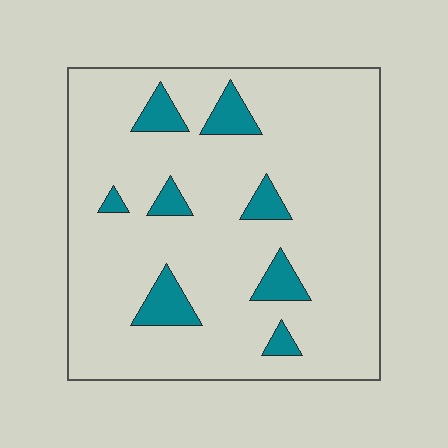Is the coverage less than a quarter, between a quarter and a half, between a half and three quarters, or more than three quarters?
Less than a quarter.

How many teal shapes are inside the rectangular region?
8.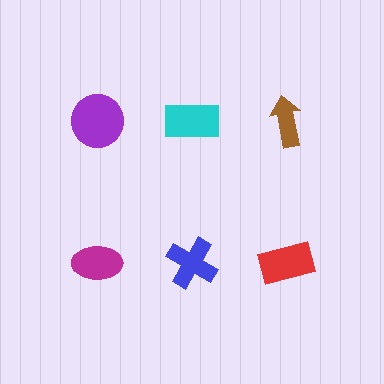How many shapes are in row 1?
3 shapes.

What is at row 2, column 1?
A magenta ellipse.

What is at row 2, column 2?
A blue cross.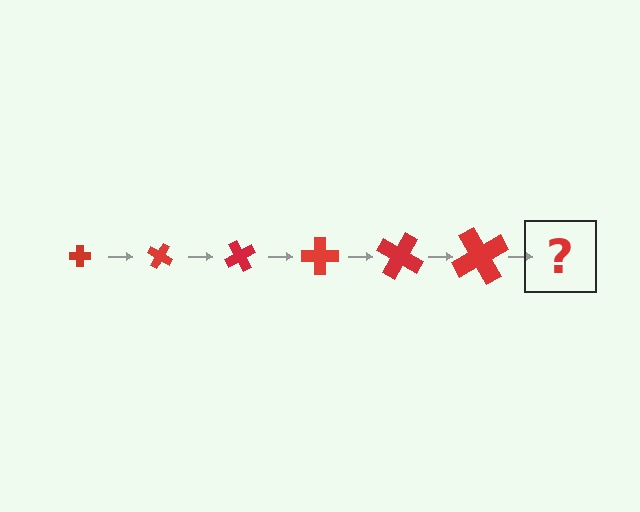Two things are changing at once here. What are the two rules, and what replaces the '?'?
The two rules are that the cross grows larger each step and it rotates 30 degrees each step. The '?' should be a cross, larger than the previous one and rotated 180 degrees from the start.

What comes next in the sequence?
The next element should be a cross, larger than the previous one and rotated 180 degrees from the start.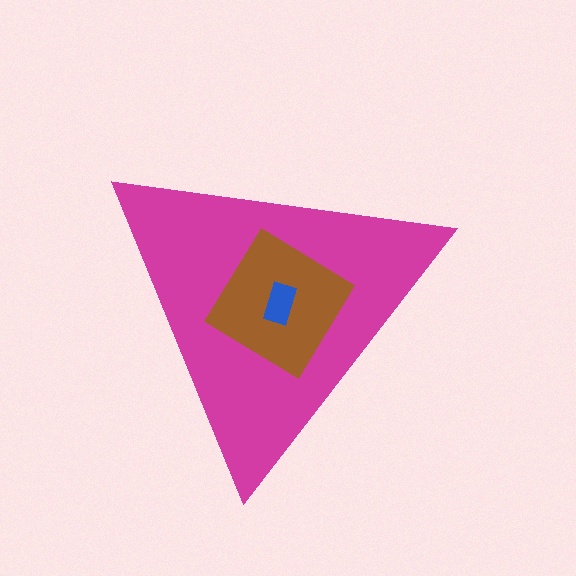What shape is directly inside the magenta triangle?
The brown diamond.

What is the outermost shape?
The magenta triangle.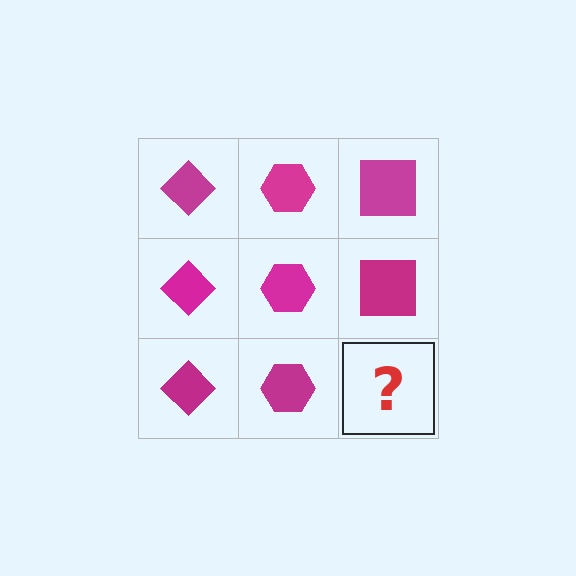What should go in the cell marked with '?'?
The missing cell should contain a magenta square.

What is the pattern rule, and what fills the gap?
The rule is that each column has a consistent shape. The gap should be filled with a magenta square.